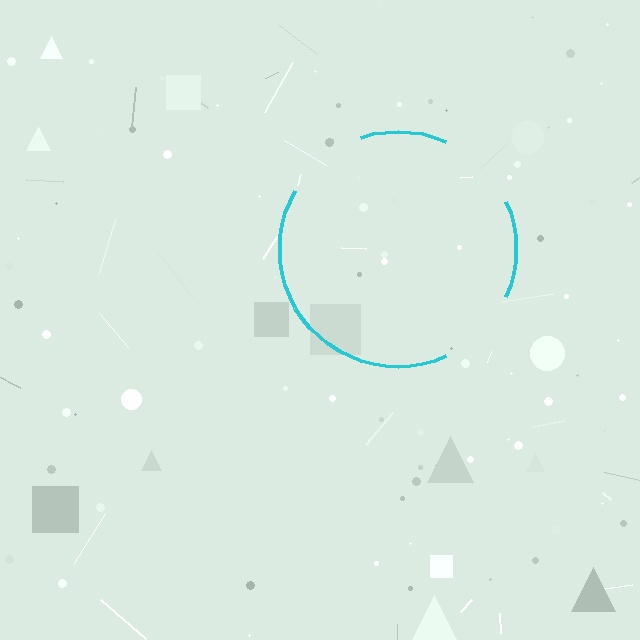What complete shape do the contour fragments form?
The contour fragments form a circle.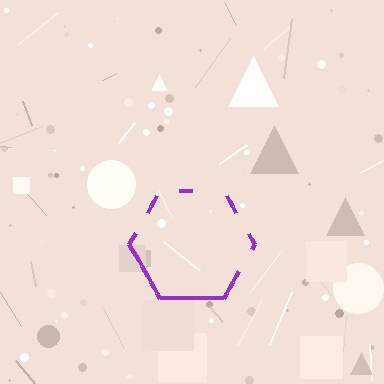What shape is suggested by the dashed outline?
The dashed outline suggests a hexagon.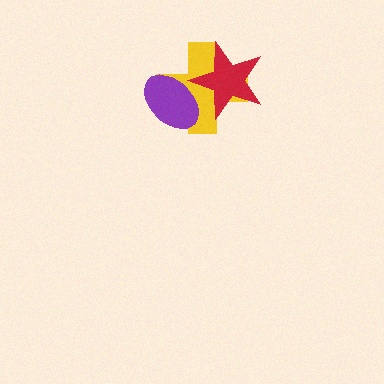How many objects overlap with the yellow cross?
2 objects overlap with the yellow cross.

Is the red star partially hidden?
No, no other shape covers it.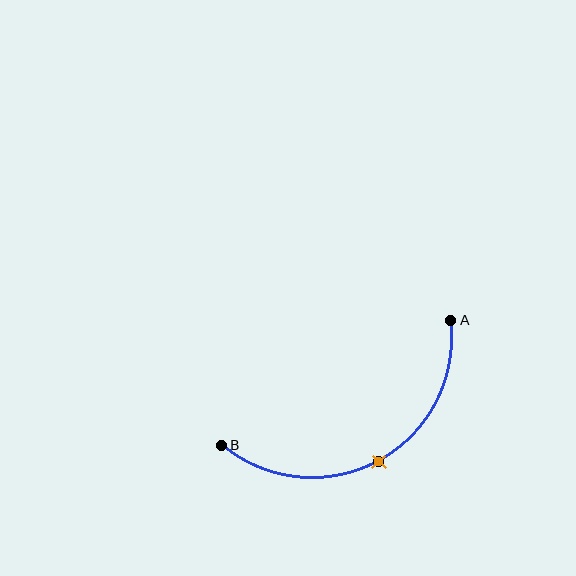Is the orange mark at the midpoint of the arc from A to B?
Yes. The orange mark lies on the arc at equal arc-length from both A and B — it is the arc midpoint.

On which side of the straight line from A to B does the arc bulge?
The arc bulges below the straight line connecting A and B.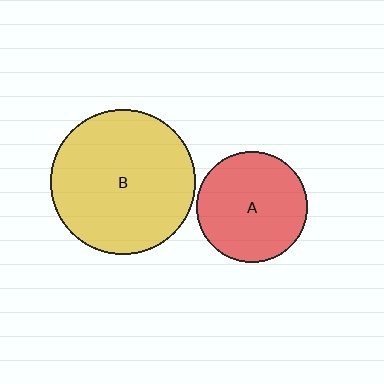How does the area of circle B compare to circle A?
Approximately 1.7 times.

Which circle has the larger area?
Circle B (yellow).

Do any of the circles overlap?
No, none of the circles overlap.